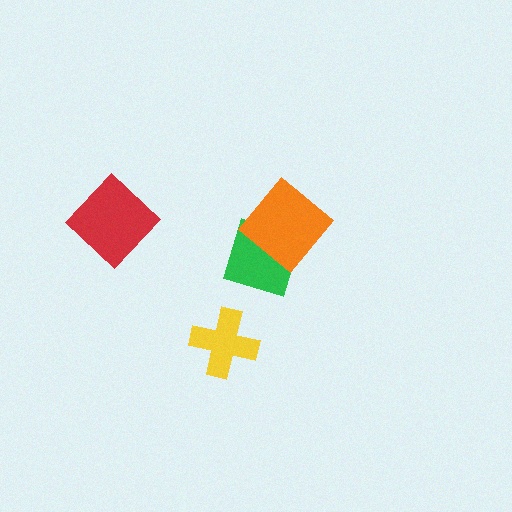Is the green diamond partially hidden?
Yes, it is partially covered by another shape.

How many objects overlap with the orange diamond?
1 object overlaps with the orange diamond.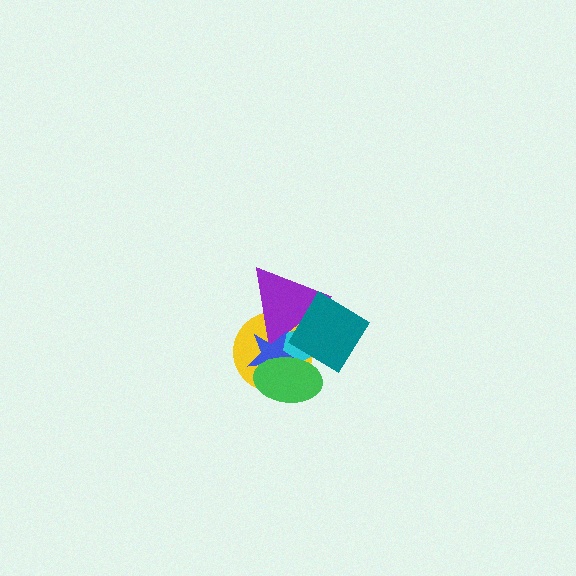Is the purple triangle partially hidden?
Yes, it is partially covered by another shape.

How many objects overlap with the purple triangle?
4 objects overlap with the purple triangle.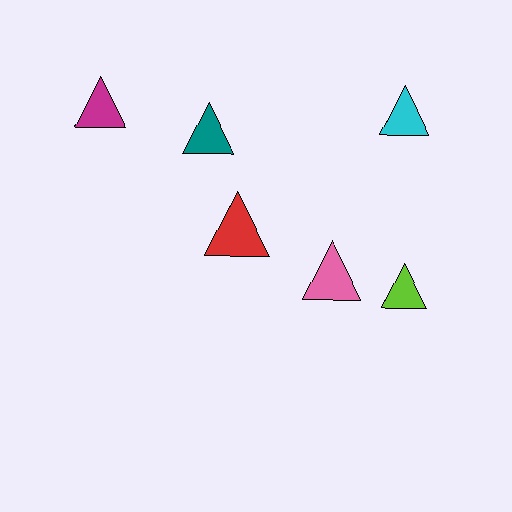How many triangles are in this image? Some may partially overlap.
There are 6 triangles.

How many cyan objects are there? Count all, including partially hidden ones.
There is 1 cyan object.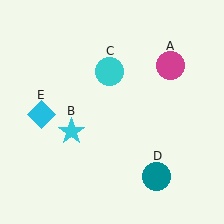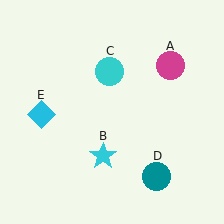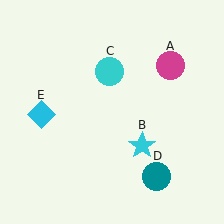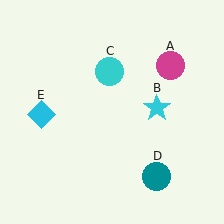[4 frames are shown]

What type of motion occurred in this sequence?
The cyan star (object B) rotated counterclockwise around the center of the scene.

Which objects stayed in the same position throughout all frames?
Magenta circle (object A) and cyan circle (object C) and teal circle (object D) and cyan diamond (object E) remained stationary.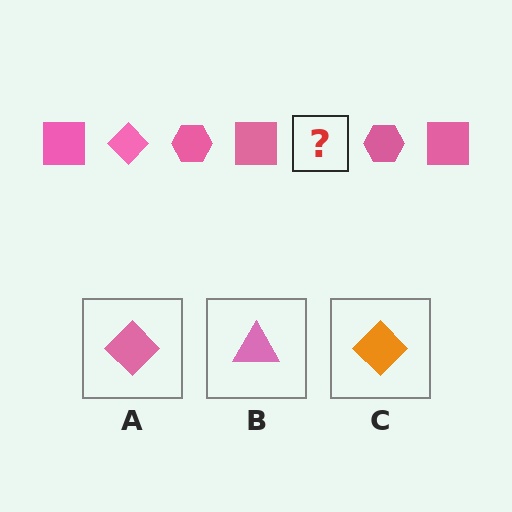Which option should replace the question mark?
Option A.